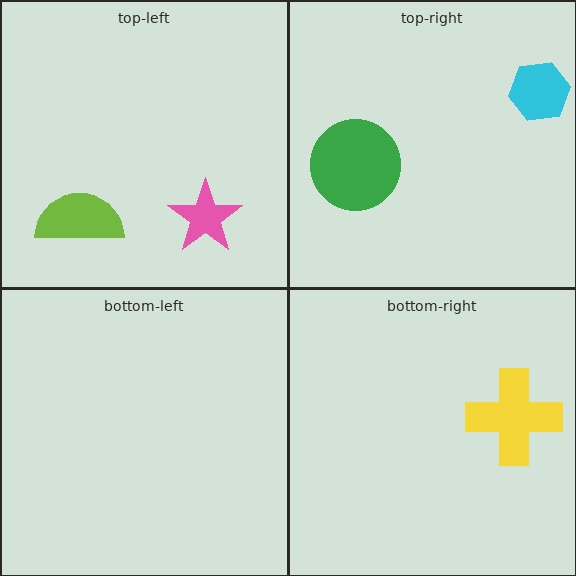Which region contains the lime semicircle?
The top-left region.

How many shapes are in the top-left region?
2.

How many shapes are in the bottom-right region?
1.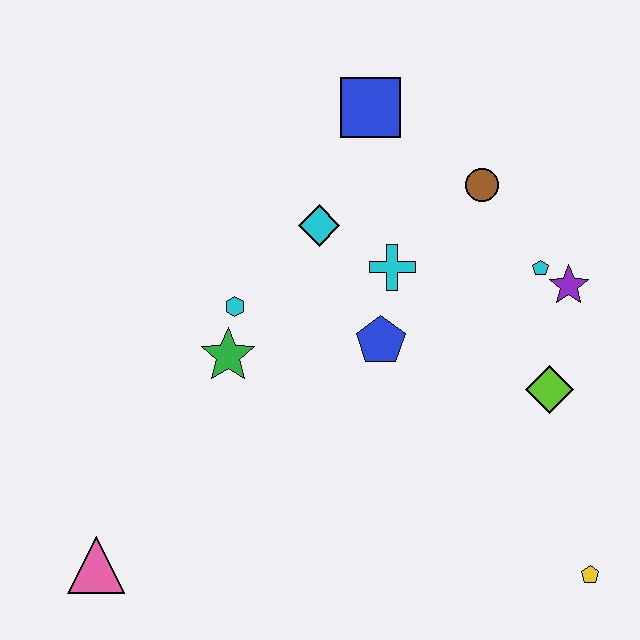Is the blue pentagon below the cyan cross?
Yes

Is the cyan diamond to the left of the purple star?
Yes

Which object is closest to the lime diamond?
The purple star is closest to the lime diamond.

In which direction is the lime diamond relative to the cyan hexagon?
The lime diamond is to the right of the cyan hexagon.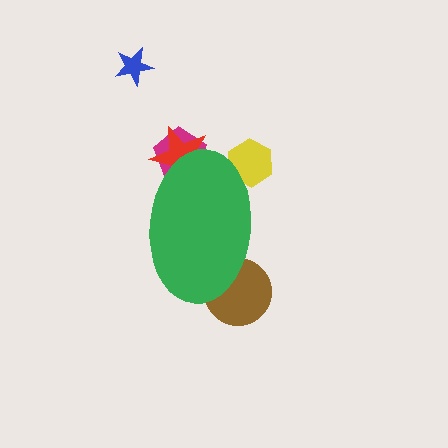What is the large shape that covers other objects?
A green ellipse.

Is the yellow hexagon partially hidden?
Yes, the yellow hexagon is partially hidden behind the green ellipse.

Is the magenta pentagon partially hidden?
Yes, the magenta pentagon is partially hidden behind the green ellipse.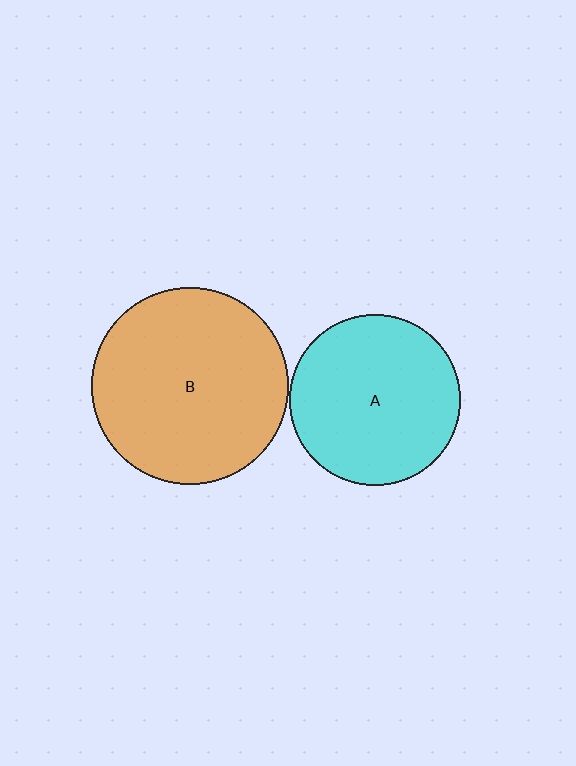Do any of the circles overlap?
No, none of the circles overlap.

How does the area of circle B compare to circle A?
Approximately 1.3 times.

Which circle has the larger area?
Circle B (orange).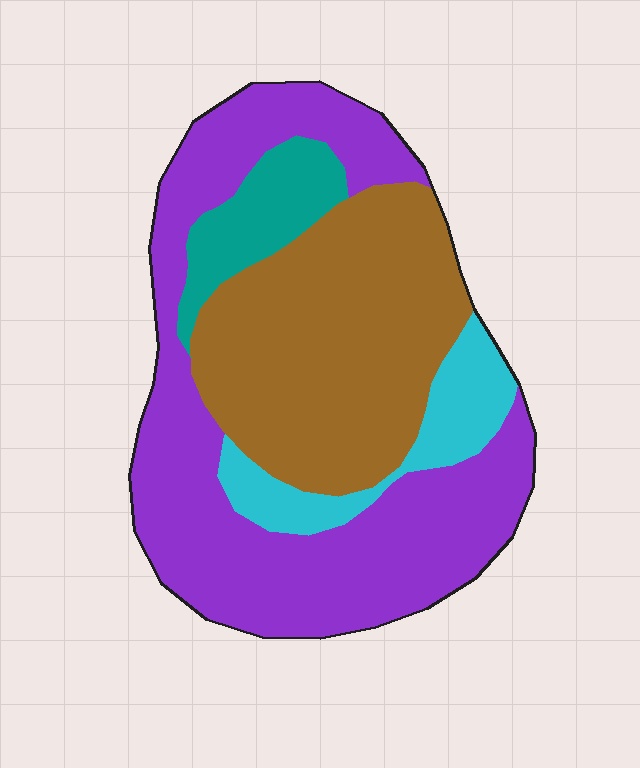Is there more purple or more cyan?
Purple.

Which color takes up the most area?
Purple, at roughly 45%.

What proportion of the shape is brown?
Brown takes up between a quarter and a half of the shape.